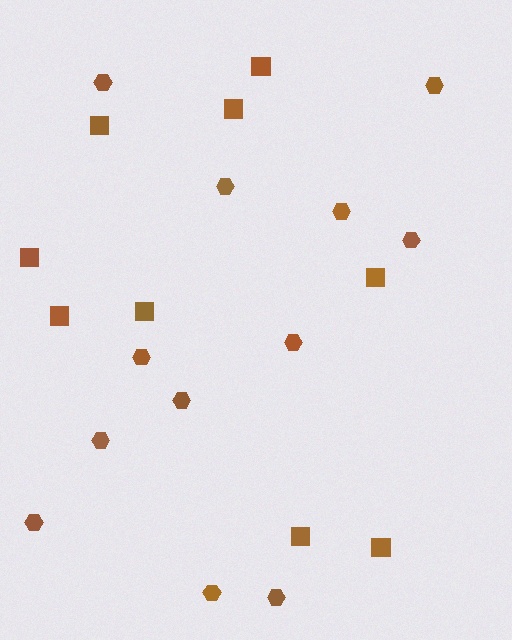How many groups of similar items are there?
There are 2 groups: one group of squares (9) and one group of hexagons (12).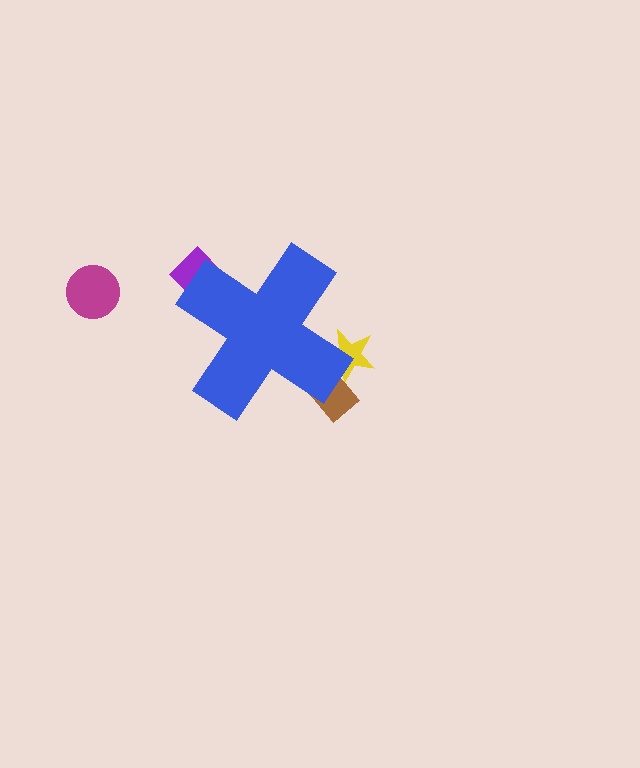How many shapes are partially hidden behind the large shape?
3 shapes are partially hidden.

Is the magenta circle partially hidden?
No, the magenta circle is fully visible.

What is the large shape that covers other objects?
A blue cross.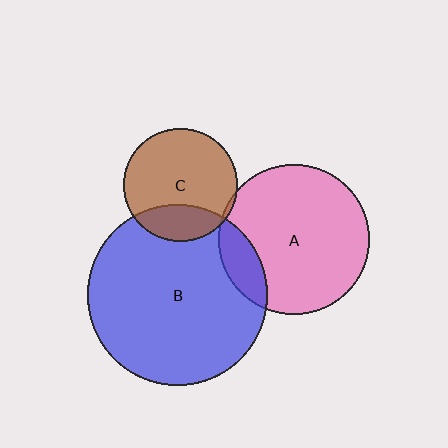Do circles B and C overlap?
Yes.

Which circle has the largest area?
Circle B (blue).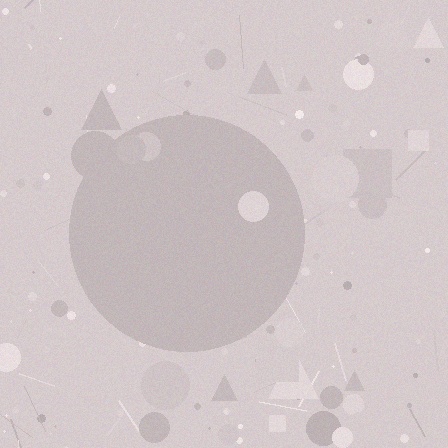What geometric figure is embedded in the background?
A circle is embedded in the background.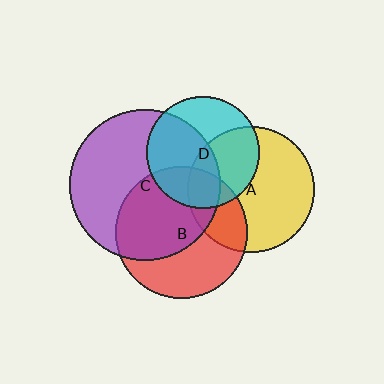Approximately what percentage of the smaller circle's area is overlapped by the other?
Approximately 55%.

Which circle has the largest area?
Circle C (purple).